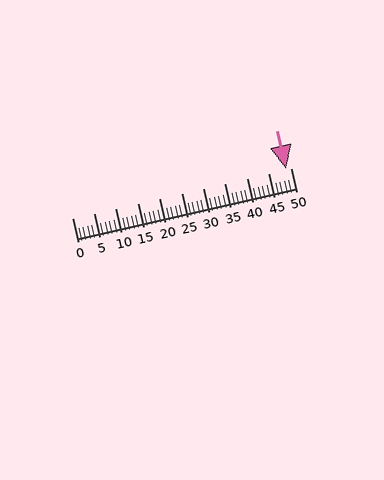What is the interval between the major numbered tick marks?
The major tick marks are spaced 5 units apart.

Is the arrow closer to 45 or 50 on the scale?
The arrow is closer to 50.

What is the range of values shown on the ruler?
The ruler shows values from 0 to 50.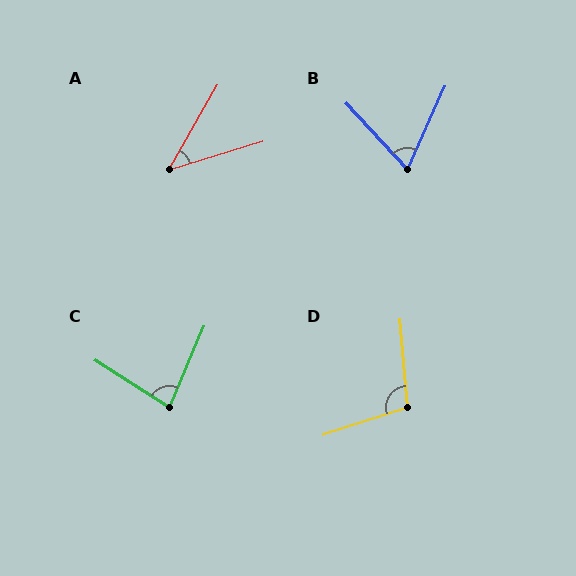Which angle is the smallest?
A, at approximately 43 degrees.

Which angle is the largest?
D, at approximately 103 degrees.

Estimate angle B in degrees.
Approximately 67 degrees.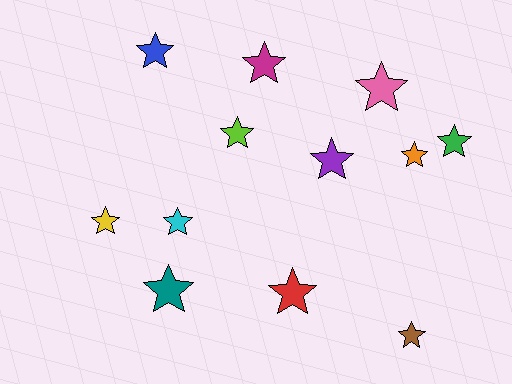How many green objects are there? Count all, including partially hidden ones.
There is 1 green object.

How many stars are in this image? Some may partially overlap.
There are 12 stars.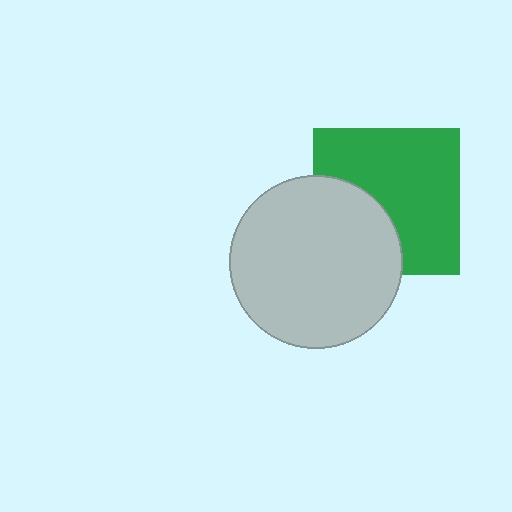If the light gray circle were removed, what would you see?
You would see the complete green square.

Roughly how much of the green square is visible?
Most of it is visible (roughly 66%).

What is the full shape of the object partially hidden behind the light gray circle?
The partially hidden object is a green square.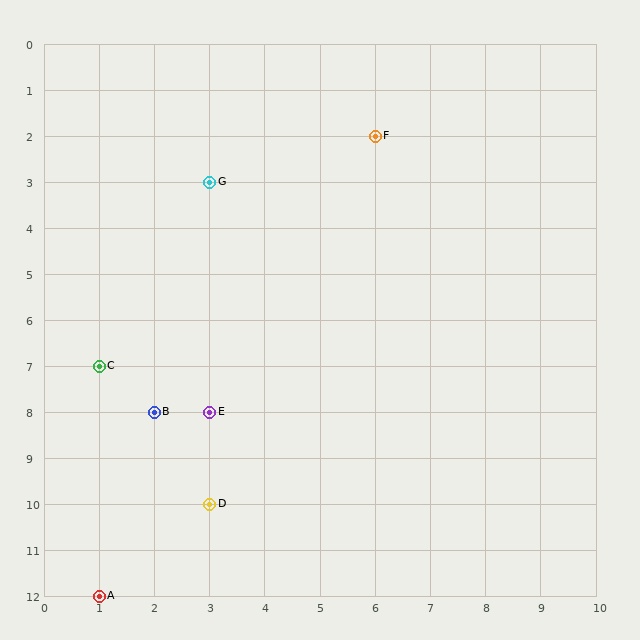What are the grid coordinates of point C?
Point C is at grid coordinates (1, 7).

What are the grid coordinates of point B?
Point B is at grid coordinates (2, 8).